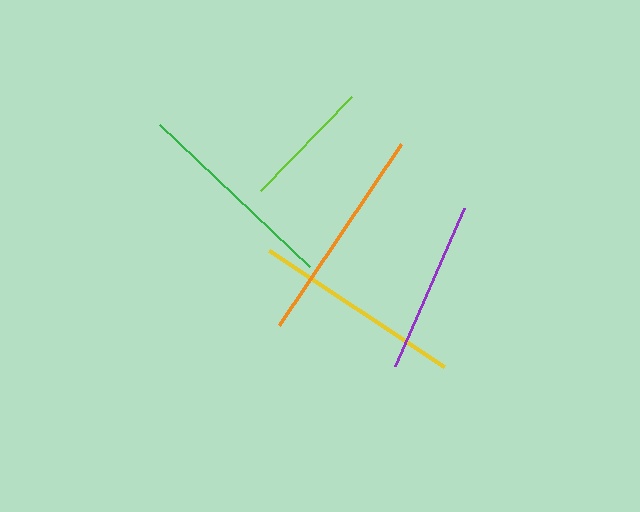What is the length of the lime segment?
The lime segment is approximately 131 pixels long.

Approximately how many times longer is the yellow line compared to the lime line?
The yellow line is approximately 1.6 times the length of the lime line.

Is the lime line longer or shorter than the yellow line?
The yellow line is longer than the lime line.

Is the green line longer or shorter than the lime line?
The green line is longer than the lime line.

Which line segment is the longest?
The orange line is the longest at approximately 219 pixels.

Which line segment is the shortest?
The lime line is the shortest at approximately 131 pixels.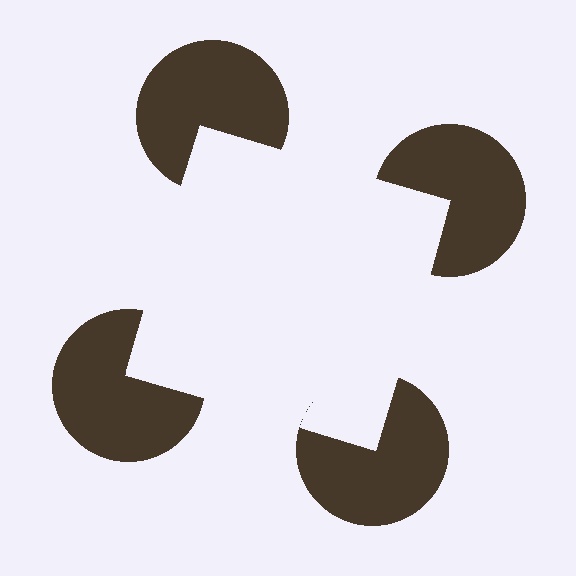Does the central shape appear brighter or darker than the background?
It typically appears slightly brighter than the background, even though no actual brightness change is drawn.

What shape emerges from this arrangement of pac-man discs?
An illusory square — its edges are inferred from the aligned wedge cuts in the pac-man discs, not physically drawn.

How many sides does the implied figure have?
4 sides.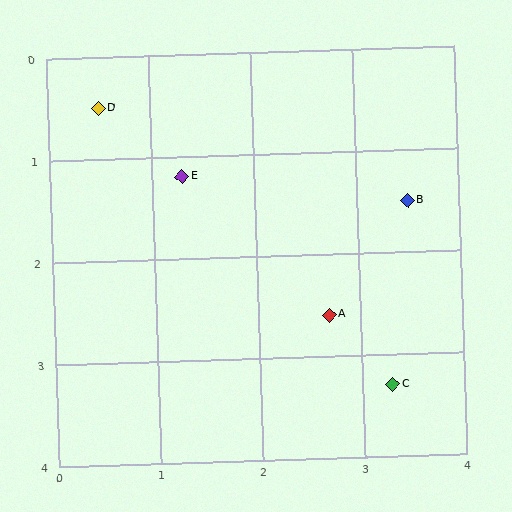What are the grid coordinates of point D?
Point D is at approximately (0.5, 0.5).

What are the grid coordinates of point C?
Point C is at approximately (3.3, 3.3).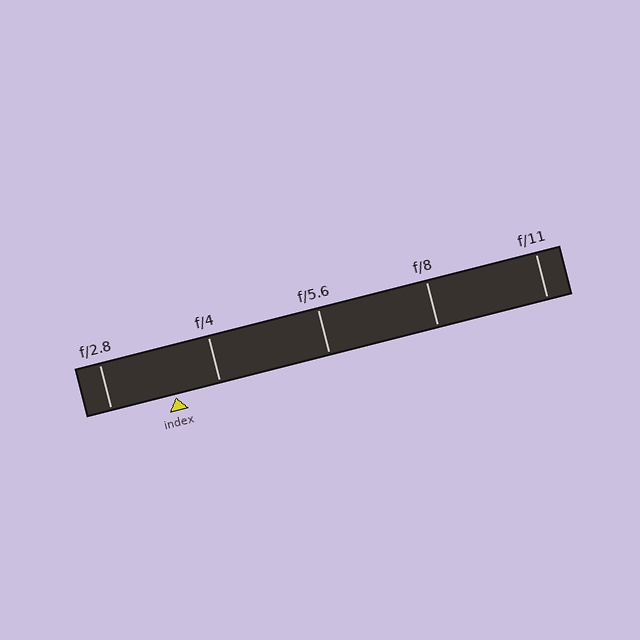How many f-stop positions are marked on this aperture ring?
There are 5 f-stop positions marked.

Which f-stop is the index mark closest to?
The index mark is closest to f/4.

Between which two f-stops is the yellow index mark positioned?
The index mark is between f/2.8 and f/4.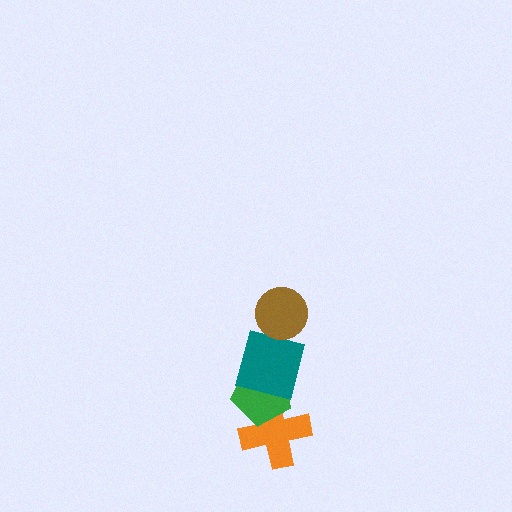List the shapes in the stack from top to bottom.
From top to bottom: the brown circle, the teal square, the green pentagon, the orange cross.